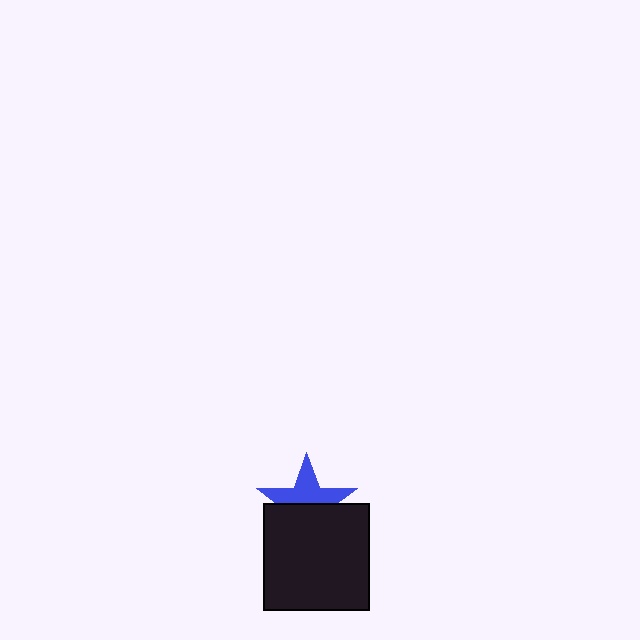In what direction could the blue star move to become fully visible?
The blue star could move up. That would shift it out from behind the black square entirely.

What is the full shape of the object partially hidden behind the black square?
The partially hidden object is a blue star.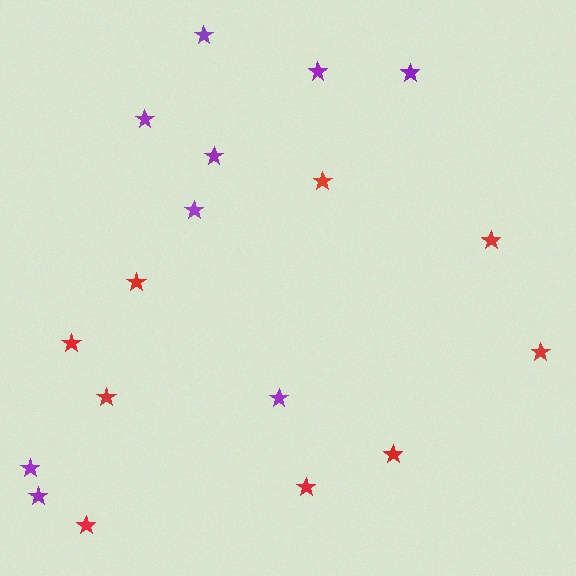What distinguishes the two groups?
There are 2 groups: one group of red stars (9) and one group of purple stars (9).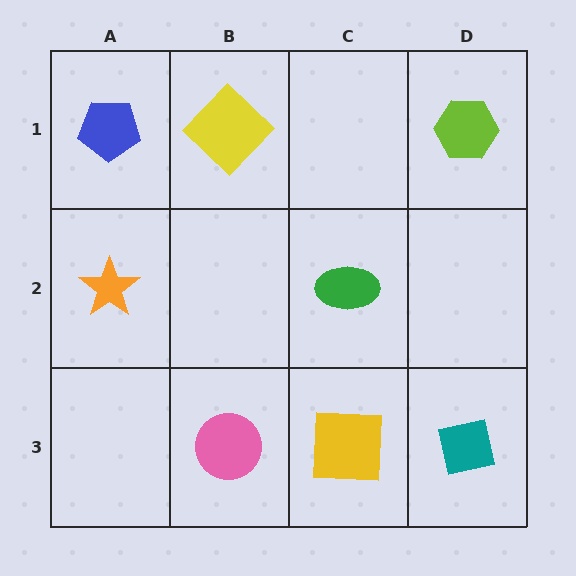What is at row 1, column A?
A blue pentagon.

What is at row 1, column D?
A lime hexagon.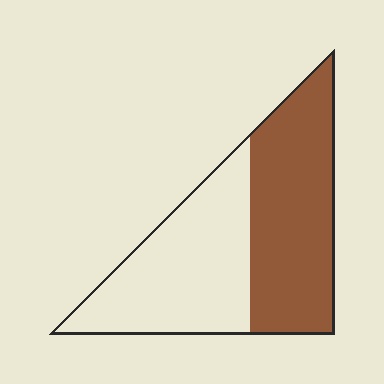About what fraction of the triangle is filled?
About one half (1/2).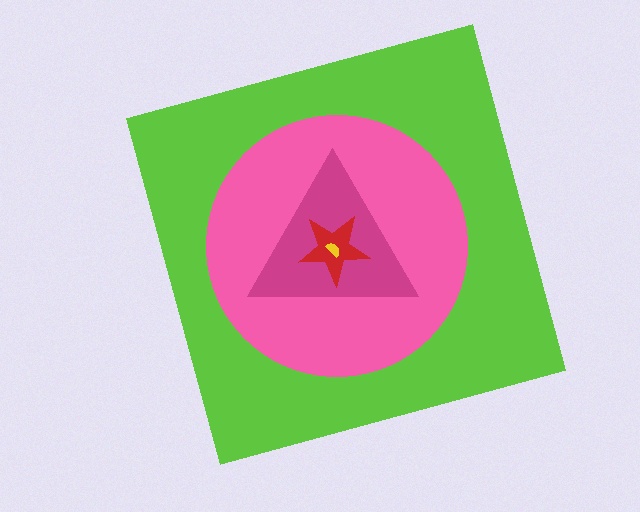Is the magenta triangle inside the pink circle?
Yes.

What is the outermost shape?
The lime square.